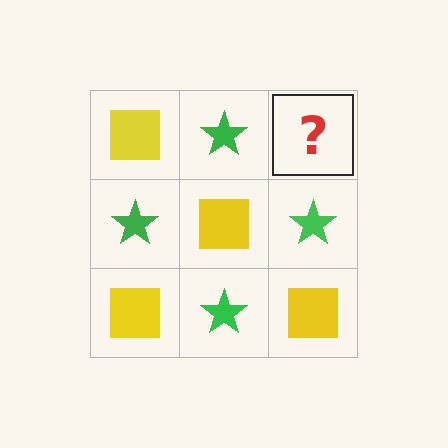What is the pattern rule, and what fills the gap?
The rule is that it alternates yellow square and green star in a checkerboard pattern. The gap should be filled with a yellow square.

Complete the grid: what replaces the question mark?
The question mark should be replaced with a yellow square.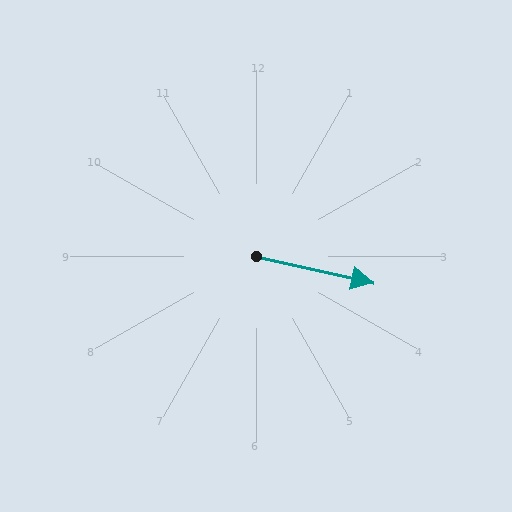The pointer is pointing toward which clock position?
Roughly 3 o'clock.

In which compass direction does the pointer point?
East.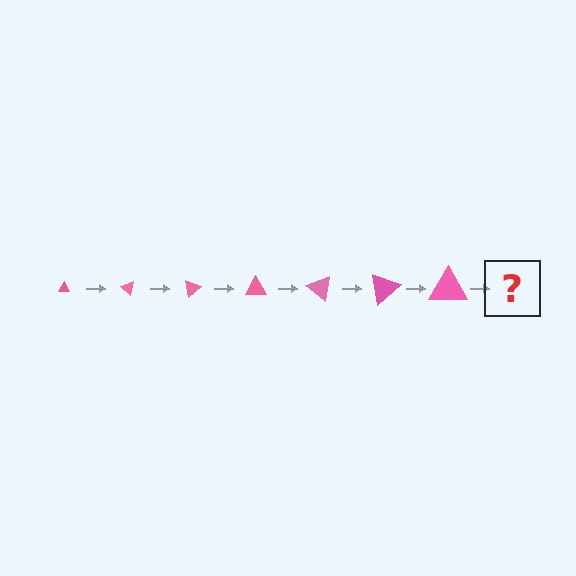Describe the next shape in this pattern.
It should be a triangle, larger than the previous one and rotated 280 degrees from the start.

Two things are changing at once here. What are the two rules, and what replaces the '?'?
The two rules are that the triangle grows larger each step and it rotates 40 degrees each step. The '?' should be a triangle, larger than the previous one and rotated 280 degrees from the start.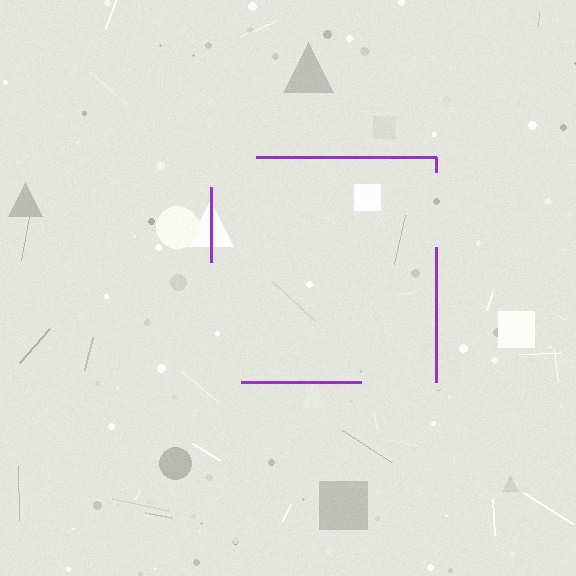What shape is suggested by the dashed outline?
The dashed outline suggests a square.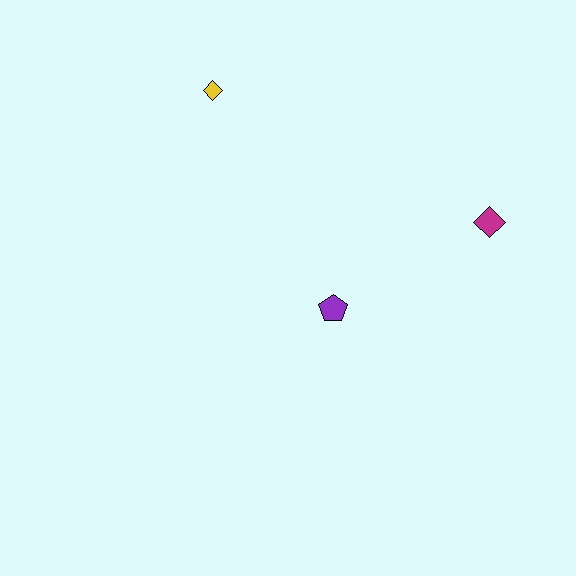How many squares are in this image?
There are no squares.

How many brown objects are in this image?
There are no brown objects.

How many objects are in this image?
There are 3 objects.